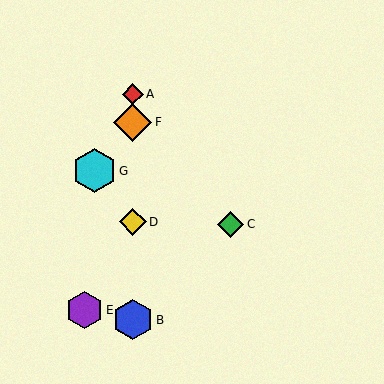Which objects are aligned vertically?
Objects A, B, D, F are aligned vertically.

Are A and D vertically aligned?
Yes, both are at x≈133.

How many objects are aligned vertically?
4 objects (A, B, D, F) are aligned vertically.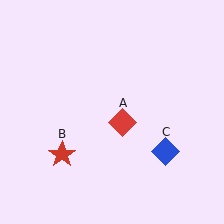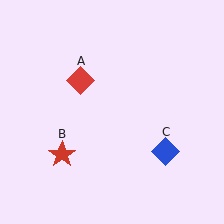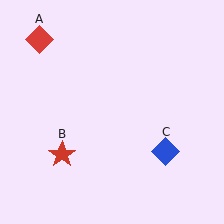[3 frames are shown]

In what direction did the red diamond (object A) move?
The red diamond (object A) moved up and to the left.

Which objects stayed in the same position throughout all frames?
Red star (object B) and blue diamond (object C) remained stationary.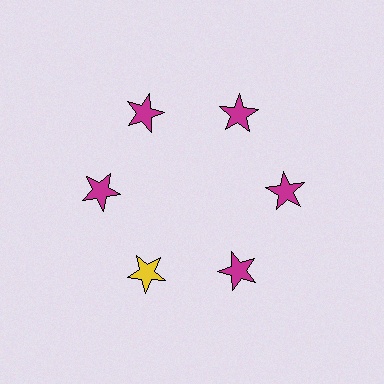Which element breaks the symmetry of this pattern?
The yellow star at roughly the 7 o'clock position breaks the symmetry. All other shapes are magenta stars.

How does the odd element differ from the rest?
It has a different color: yellow instead of magenta.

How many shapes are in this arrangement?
There are 6 shapes arranged in a ring pattern.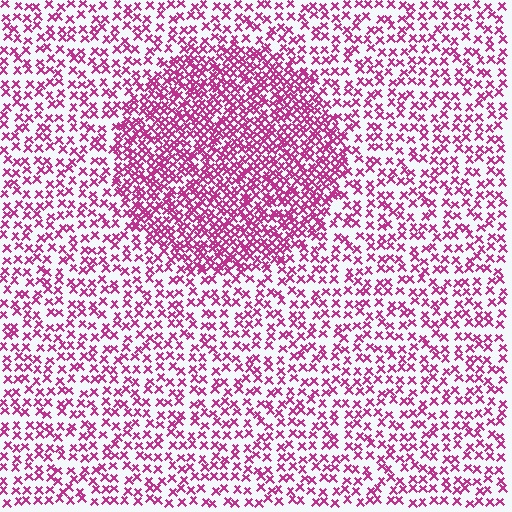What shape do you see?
I see a circle.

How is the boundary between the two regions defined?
The boundary is defined by a change in element density (approximately 2.1x ratio). All elements are the same color, size, and shape.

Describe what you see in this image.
The image contains small magenta elements arranged at two different densities. A circle-shaped region is visible where the elements are more densely packed than the surrounding area.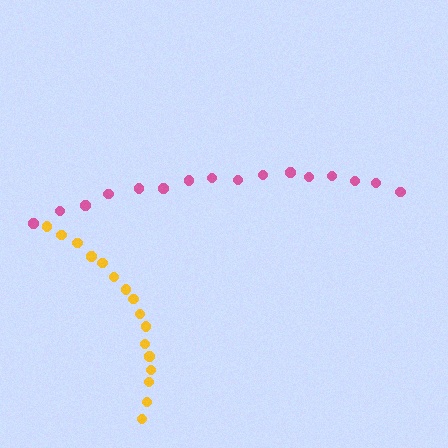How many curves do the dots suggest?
There are 2 distinct paths.